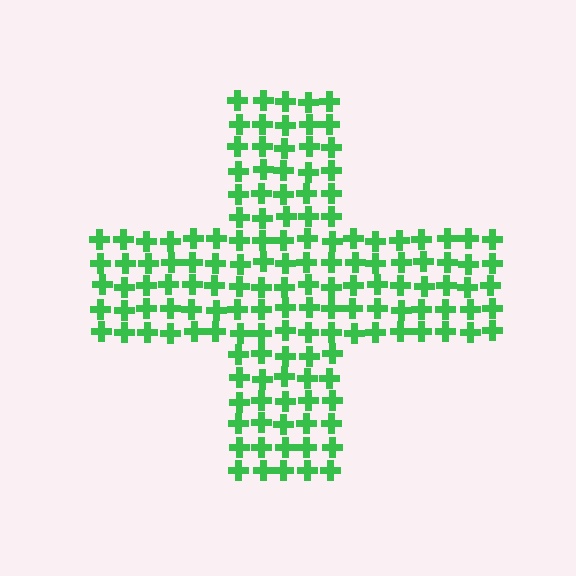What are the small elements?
The small elements are crosses.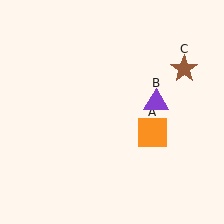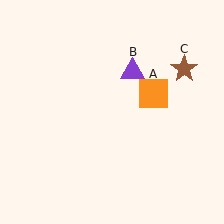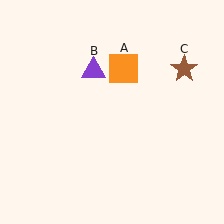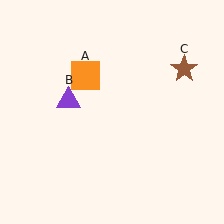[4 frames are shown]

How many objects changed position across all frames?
2 objects changed position: orange square (object A), purple triangle (object B).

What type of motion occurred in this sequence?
The orange square (object A), purple triangle (object B) rotated counterclockwise around the center of the scene.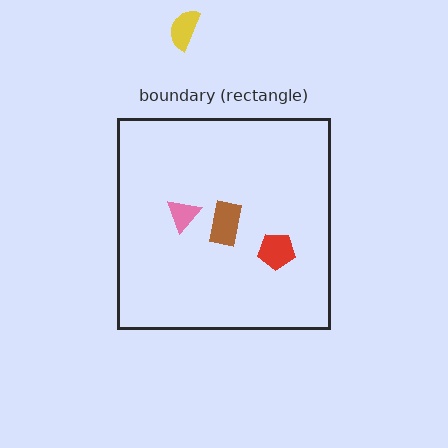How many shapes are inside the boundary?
3 inside, 1 outside.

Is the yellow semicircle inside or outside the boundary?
Outside.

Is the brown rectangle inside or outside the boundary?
Inside.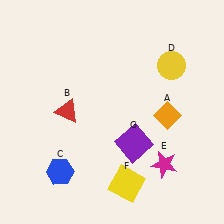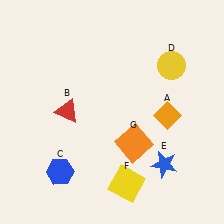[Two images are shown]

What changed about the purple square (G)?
In Image 1, G is purple. In Image 2, it changed to orange.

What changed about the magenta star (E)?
In Image 1, E is magenta. In Image 2, it changed to blue.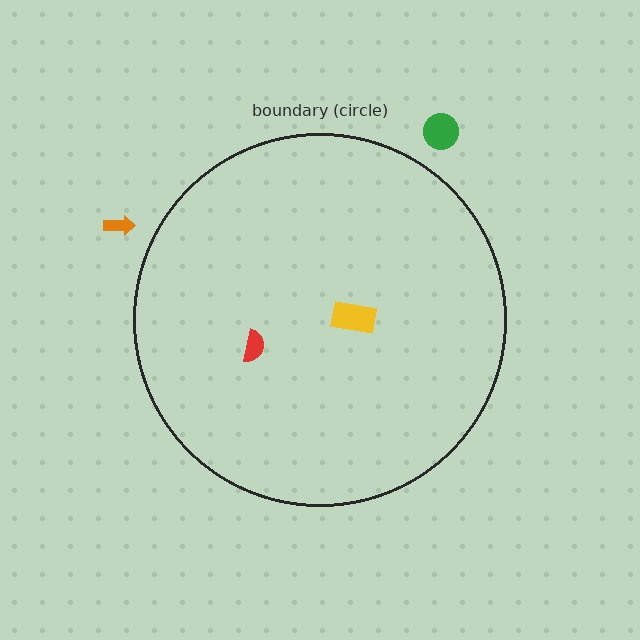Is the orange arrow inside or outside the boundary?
Outside.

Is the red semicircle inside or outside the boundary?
Inside.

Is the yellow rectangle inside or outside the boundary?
Inside.